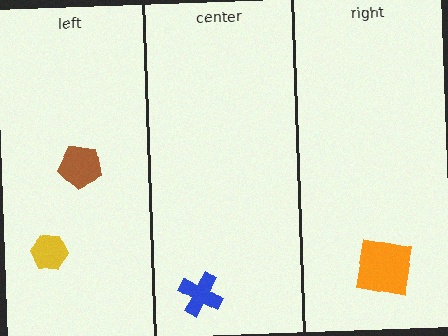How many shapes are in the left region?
2.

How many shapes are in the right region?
1.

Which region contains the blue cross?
The center region.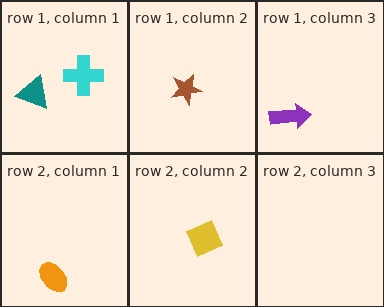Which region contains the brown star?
The row 1, column 2 region.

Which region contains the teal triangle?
The row 1, column 1 region.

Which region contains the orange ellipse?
The row 2, column 1 region.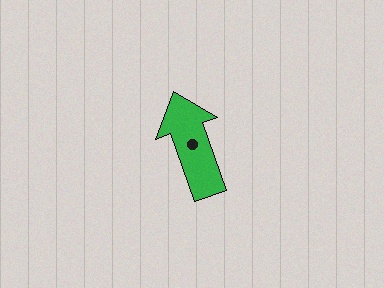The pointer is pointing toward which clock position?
Roughly 11 o'clock.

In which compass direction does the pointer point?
North.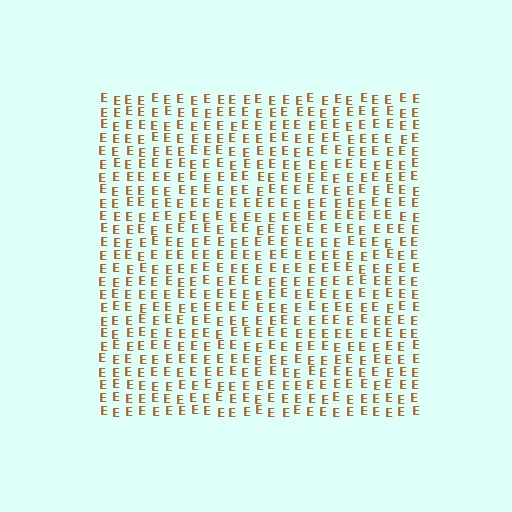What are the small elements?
The small elements are letter E's.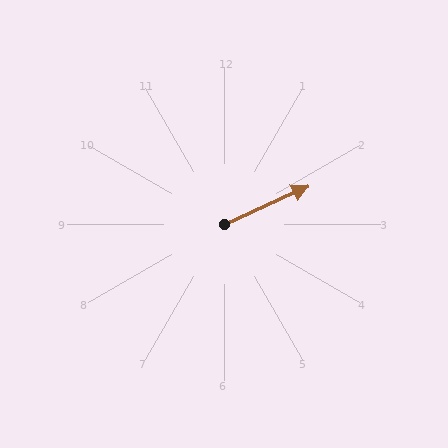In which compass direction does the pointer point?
Northeast.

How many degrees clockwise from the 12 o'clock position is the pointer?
Approximately 66 degrees.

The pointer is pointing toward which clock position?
Roughly 2 o'clock.